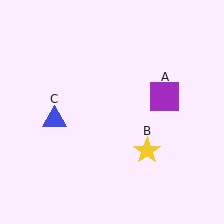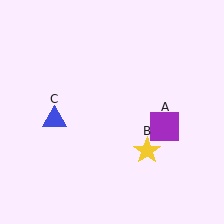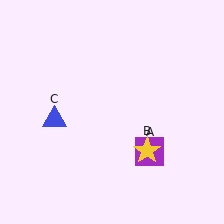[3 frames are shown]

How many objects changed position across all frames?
1 object changed position: purple square (object A).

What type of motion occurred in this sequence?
The purple square (object A) rotated clockwise around the center of the scene.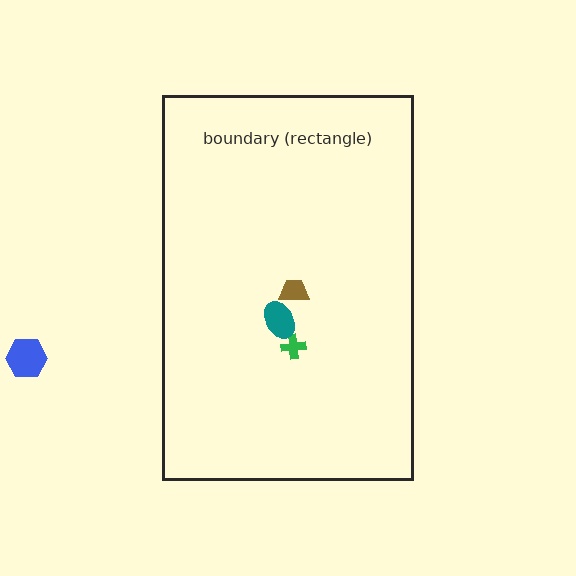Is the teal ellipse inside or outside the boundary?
Inside.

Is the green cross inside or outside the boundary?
Inside.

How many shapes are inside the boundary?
3 inside, 1 outside.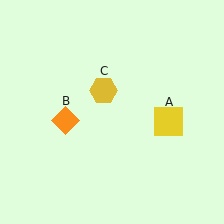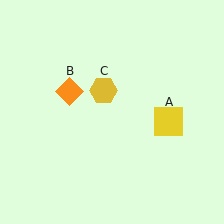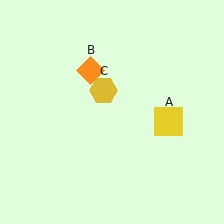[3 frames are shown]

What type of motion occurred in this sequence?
The orange diamond (object B) rotated clockwise around the center of the scene.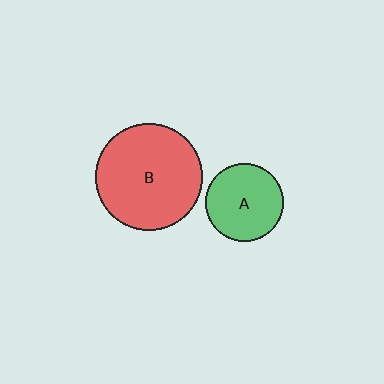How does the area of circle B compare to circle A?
Approximately 1.9 times.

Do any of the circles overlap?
No, none of the circles overlap.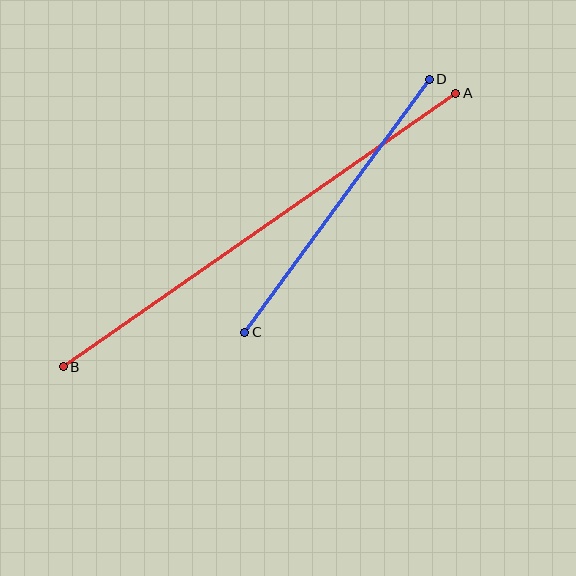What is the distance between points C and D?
The distance is approximately 313 pixels.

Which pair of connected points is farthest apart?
Points A and B are farthest apart.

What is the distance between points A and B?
The distance is approximately 478 pixels.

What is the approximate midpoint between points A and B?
The midpoint is at approximately (259, 230) pixels.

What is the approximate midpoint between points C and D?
The midpoint is at approximately (337, 206) pixels.